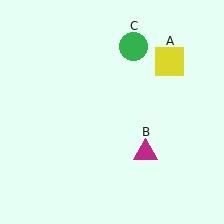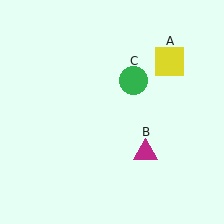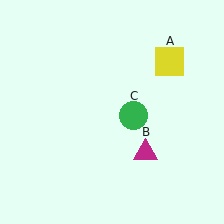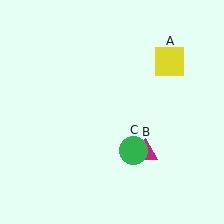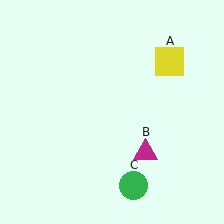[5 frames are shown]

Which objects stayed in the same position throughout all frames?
Yellow square (object A) and magenta triangle (object B) remained stationary.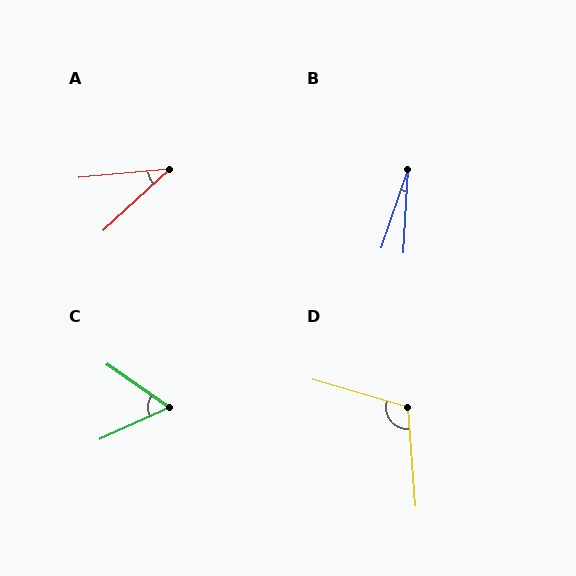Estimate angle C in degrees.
Approximately 59 degrees.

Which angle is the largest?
D, at approximately 110 degrees.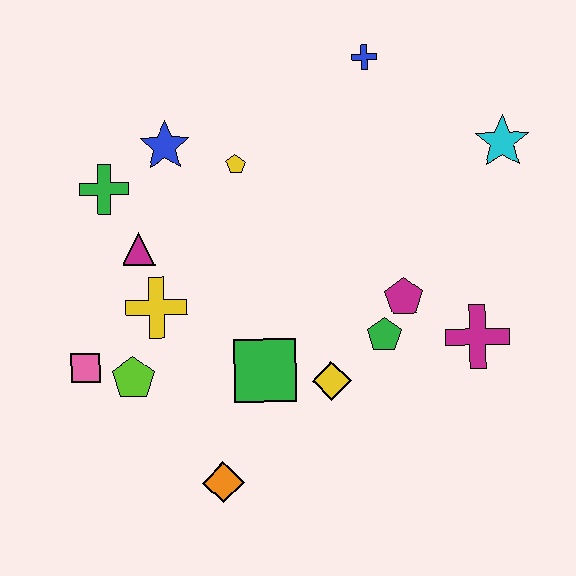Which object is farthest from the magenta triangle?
The cyan star is farthest from the magenta triangle.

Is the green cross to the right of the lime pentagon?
No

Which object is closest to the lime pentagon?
The pink square is closest to the lime pentagon.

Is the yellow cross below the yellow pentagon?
Yes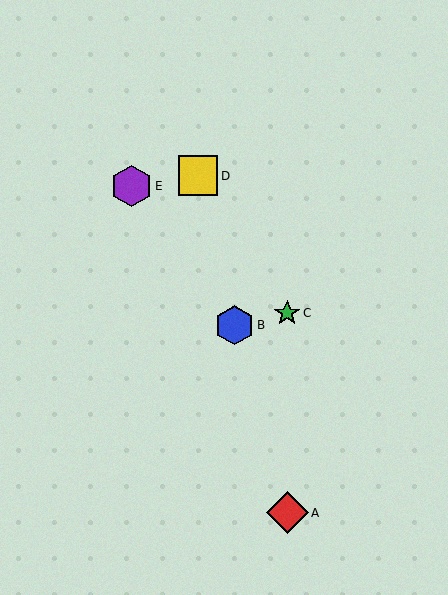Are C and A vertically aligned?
Yes, both are at x≈287.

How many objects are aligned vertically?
2 objects (A, C) are aligned vertically.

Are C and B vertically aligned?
No, C is at x≈287 and B is at x≈234.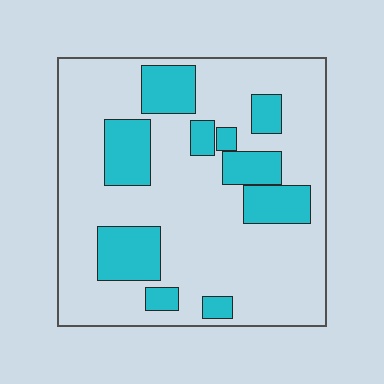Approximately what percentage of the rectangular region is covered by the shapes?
Approximately 25%.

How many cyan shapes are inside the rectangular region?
10.